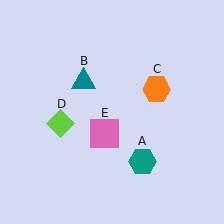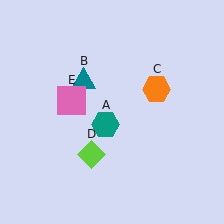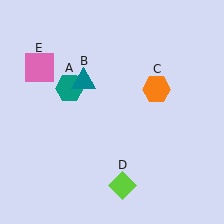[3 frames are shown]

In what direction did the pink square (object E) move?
The pink square (object E) moved up and to the left.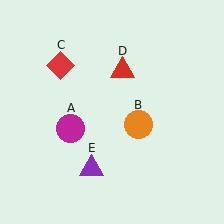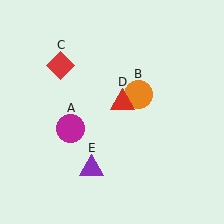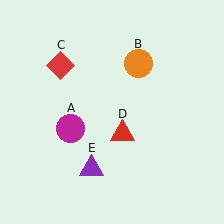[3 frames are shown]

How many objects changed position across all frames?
2 objects changed position: orange circle (object B), red triangle (object D).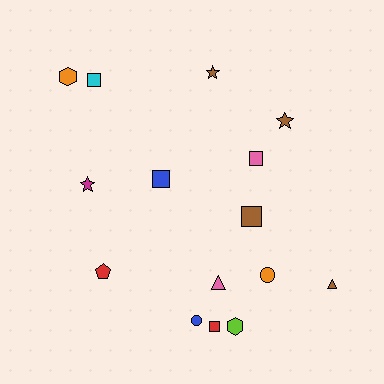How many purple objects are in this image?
There are no purple objects.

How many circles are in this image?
There are 2 circles.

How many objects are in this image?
There are 15 objects.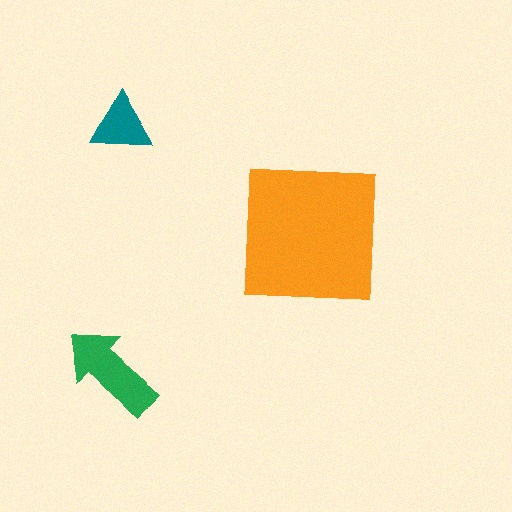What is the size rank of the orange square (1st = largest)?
1st.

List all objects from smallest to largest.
The teal triangle, the green arrow, the orange square.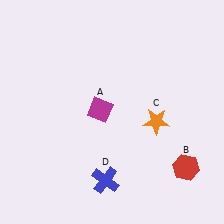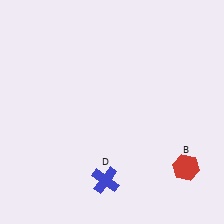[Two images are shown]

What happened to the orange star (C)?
The orange star (C) was removed in Image 2. It was in the bottom-right area of Image 1.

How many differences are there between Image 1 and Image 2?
There are 2 differences between the two images.